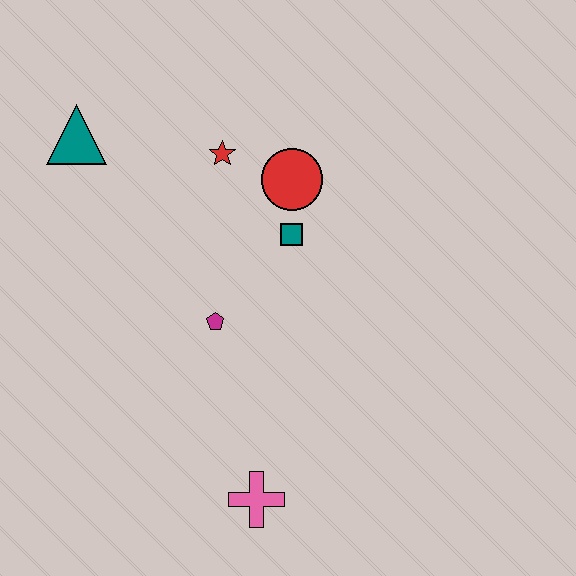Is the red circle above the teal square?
Yes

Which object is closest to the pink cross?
The magenta pentagon is closest to the pink cross.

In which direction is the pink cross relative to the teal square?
The pink cross is below the teal square.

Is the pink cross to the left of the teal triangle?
No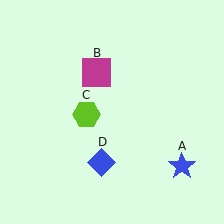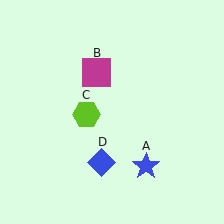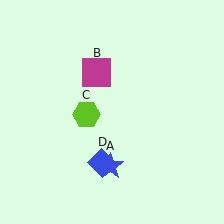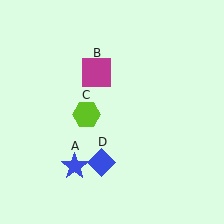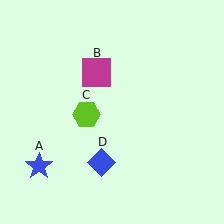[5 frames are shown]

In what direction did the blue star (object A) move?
The blue star (object A) moved left.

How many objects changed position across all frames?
1 object changed position: blue star (object A).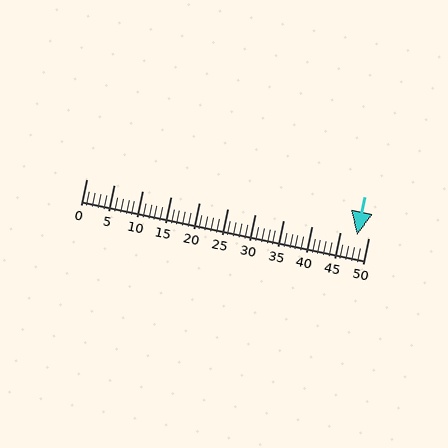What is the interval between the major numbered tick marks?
The major tick marks are spaced 5 units apart.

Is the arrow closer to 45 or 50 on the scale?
The arrow is closer to 50.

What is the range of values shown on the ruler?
The ruler shows values from 0 to 50.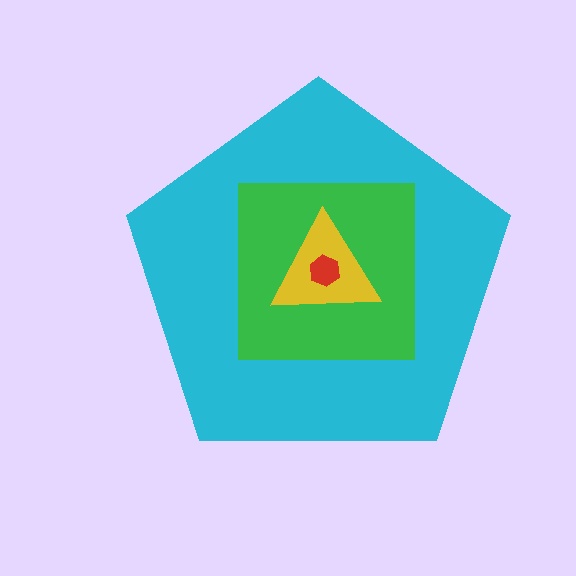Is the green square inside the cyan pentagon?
Yes.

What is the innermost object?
The red hexagon.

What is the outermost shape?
The cyan pentagon.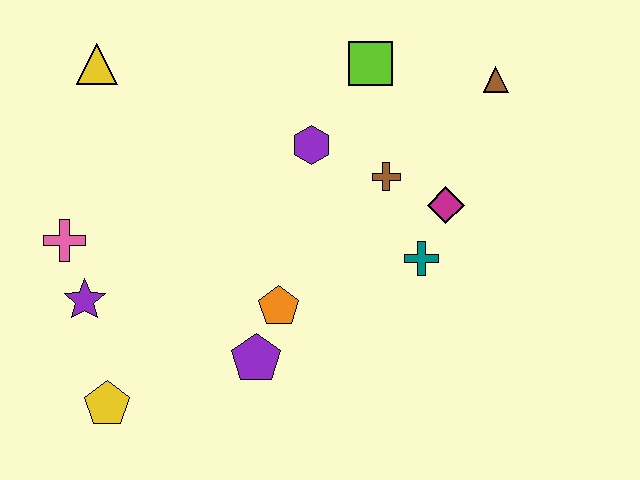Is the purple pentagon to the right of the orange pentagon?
No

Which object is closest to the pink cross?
The purple star is closest to the pink cross.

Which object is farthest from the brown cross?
The yellow pentagon is farthest from the brown cross.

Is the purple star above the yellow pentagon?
Yes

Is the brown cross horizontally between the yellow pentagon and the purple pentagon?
No